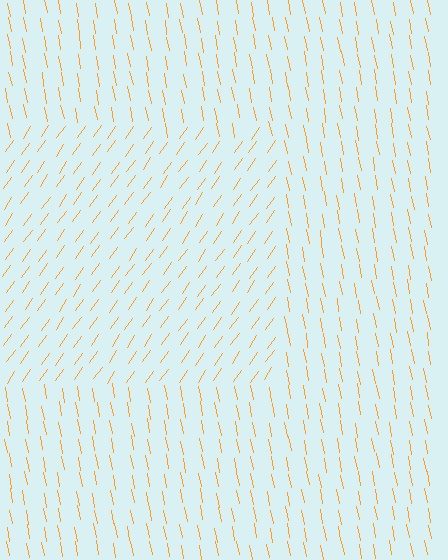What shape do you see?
I see a rectangle.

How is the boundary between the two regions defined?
The boundary is defined purely by a change in line orientation (approximately 45 degrees difference). All lines are the same color and thickness.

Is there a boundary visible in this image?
Yes, there is a texture boundary formed by a change in line orientation.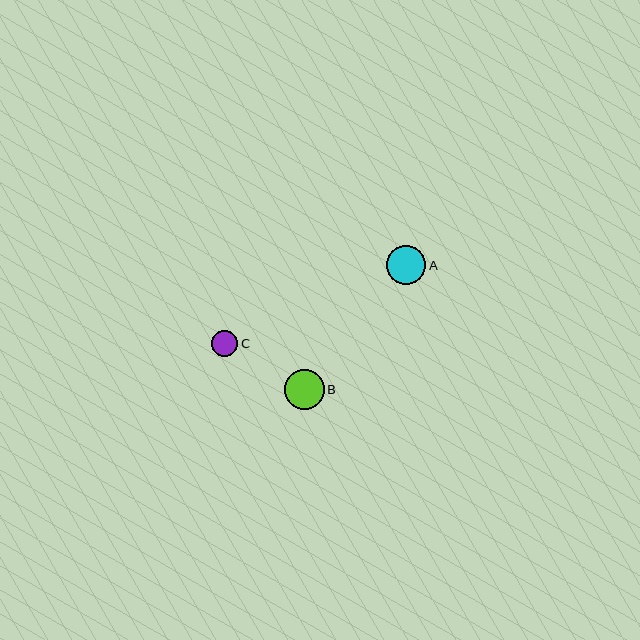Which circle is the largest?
Circle B is the largest with a size of approximately 40 pixels.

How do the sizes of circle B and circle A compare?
Circle B and circle A are approximately the same size.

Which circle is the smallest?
Circle C is the smallest with a size of approximately 26 pixels.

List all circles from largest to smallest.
From largest to smallest: B, A, C.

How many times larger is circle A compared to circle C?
Circle A is approximately 1.5 times the size of circle C.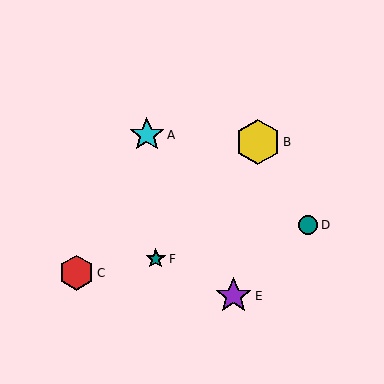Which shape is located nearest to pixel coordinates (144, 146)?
The cyan star (labeled A) at (147, 135) is nearest to that location.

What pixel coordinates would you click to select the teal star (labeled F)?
Click at (156, 259) to select the teal star F.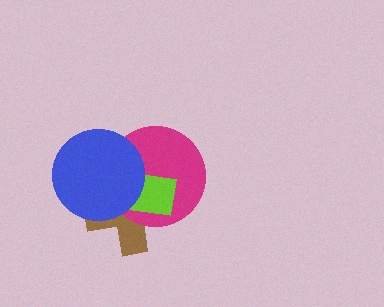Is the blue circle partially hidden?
No, no other shape covers it.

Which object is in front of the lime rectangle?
The blue circle is in front of the lime rectangle.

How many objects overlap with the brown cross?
3 objects overlap with the brown cross.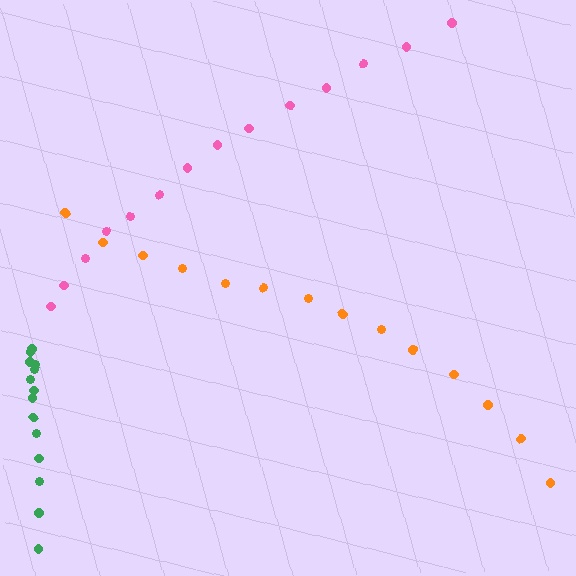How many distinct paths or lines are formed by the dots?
There are 3 distinct paths.